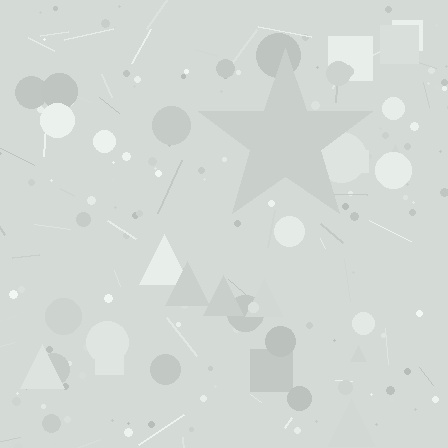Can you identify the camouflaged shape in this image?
The camouflaged shape is a star.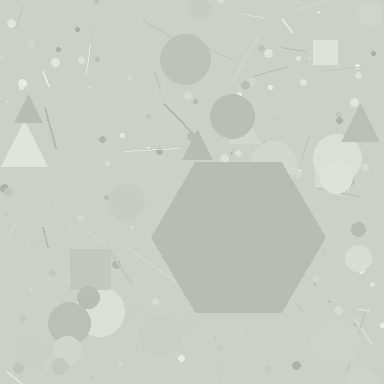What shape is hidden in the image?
A hexagon is hidden in the image.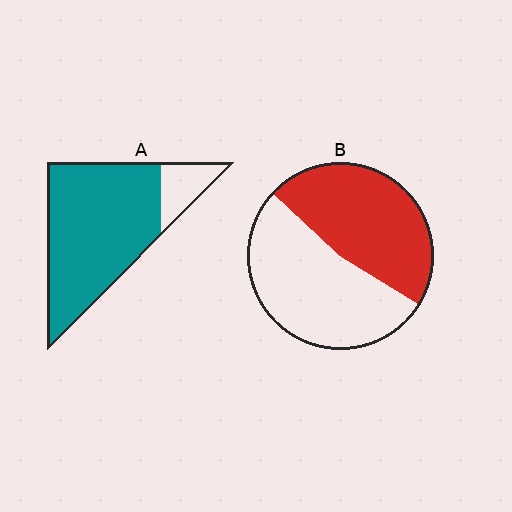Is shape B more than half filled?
Roughly half.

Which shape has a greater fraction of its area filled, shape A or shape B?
Shape A.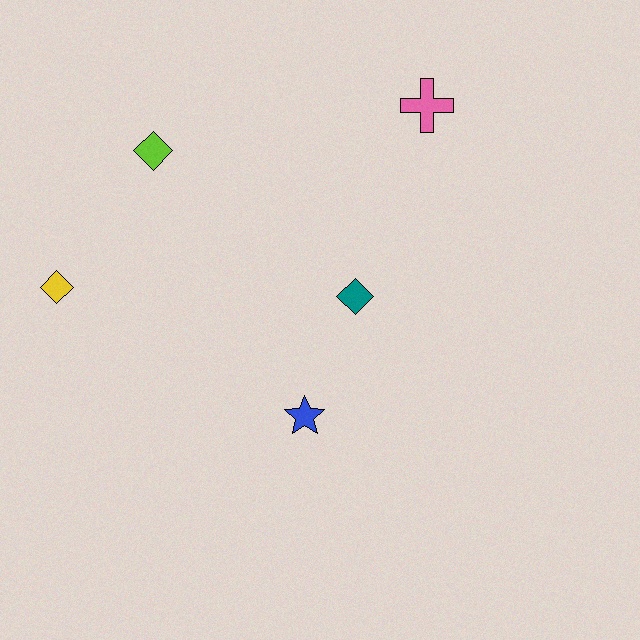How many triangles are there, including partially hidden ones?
There are no triangles.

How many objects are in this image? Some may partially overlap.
There are 5 objects.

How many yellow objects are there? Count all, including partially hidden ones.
There is 1 yellow object.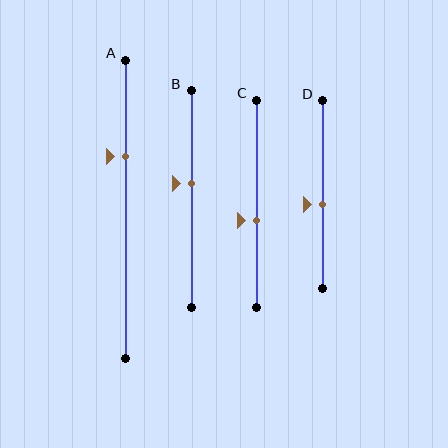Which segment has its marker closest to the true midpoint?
Segment D has its marker closest to the true midpoint.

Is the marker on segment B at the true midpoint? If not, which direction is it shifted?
No, the marker on segment B is shifted upward by about 7% of the segment length.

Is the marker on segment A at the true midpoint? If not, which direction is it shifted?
No, the marker on segment A is shifted upward by about 18% of the segment length.